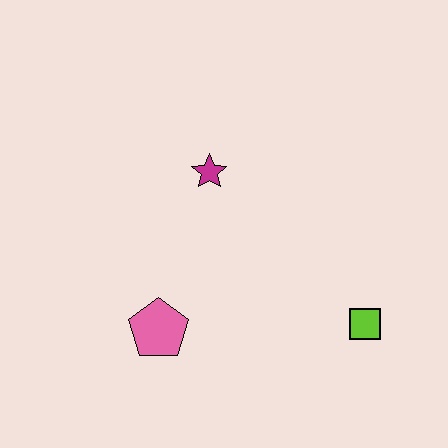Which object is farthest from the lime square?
The magenta star is farthest from the lime square.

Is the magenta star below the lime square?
No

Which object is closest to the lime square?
The pink pentagon is closest to the lime square.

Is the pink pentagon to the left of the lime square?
Yes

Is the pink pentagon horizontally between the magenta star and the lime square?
No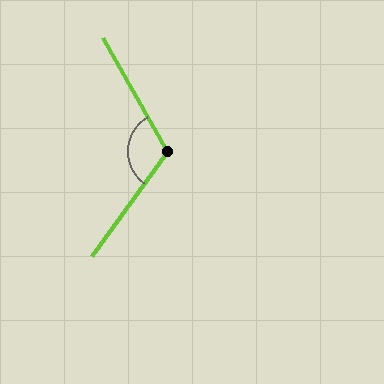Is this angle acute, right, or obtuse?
It is obtuse.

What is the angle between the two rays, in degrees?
Approximately 115 degrees.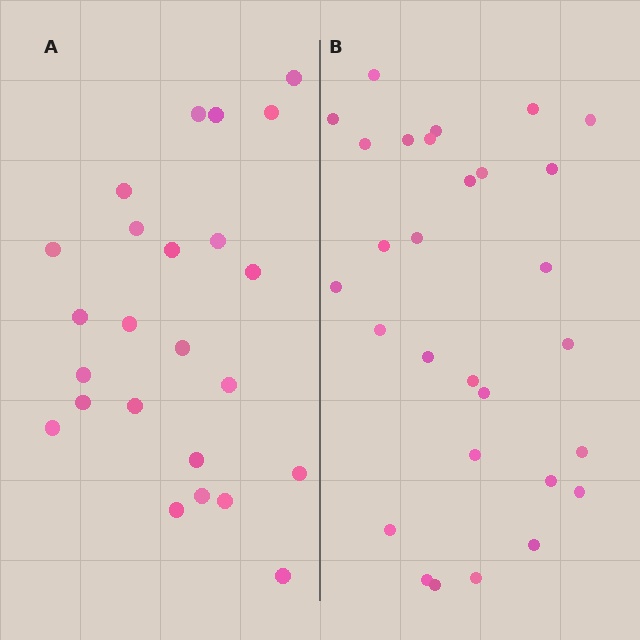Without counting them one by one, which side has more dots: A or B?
Region B (the right region) has more dots.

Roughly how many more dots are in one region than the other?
Region B has about 5 more dots than region A.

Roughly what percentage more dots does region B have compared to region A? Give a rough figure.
About 20% more.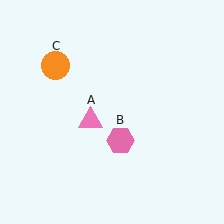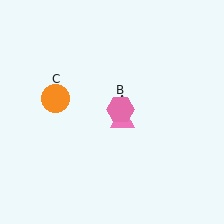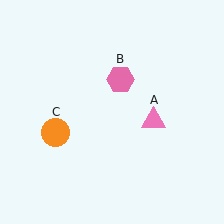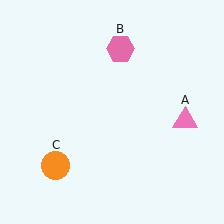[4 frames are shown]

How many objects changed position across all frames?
3 objects changed position: pink triangle (object A), pink hexagon (object B), orange circle (object C).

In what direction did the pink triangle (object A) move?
The pink triangle (object A) moved right.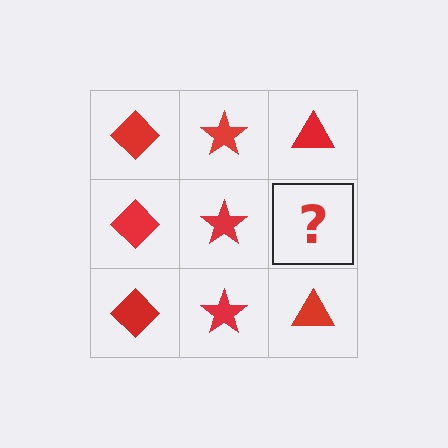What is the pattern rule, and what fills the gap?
The rule is that each column has a consistent shape. The gap should be filled with a red triangle.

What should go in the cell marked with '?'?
The missing cell should contain a red triangle.